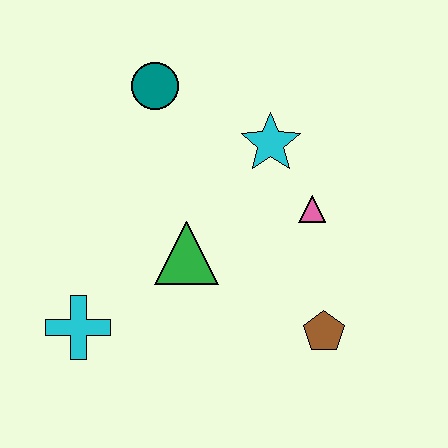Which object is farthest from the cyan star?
The cyan cross is farthest from the cyan star.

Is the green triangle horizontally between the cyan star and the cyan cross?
Yes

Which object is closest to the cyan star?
The pink triangle is closest to the cyan star.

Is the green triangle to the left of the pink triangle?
Yes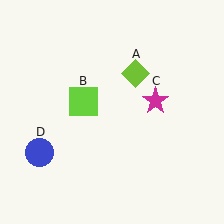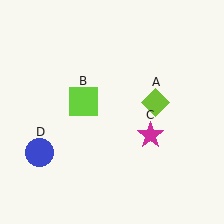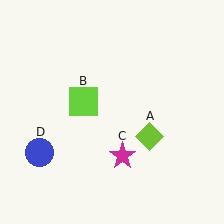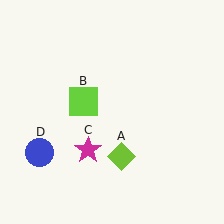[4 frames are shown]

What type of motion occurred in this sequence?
The lime diamond (object A), magenta star (object C) rotated clockwise around the center of the scene.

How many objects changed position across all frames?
2 objects changed position: lime diamond (object A), magenta star (object C).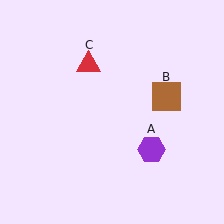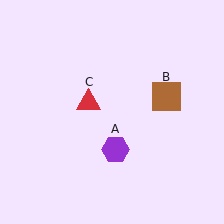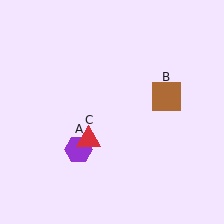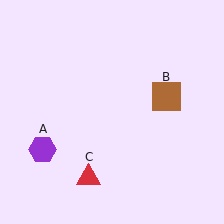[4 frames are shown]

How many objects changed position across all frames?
2 objects changed position: purple hexagon (object A), red triangle (object C).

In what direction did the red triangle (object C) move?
The red triangle (object C) moved down.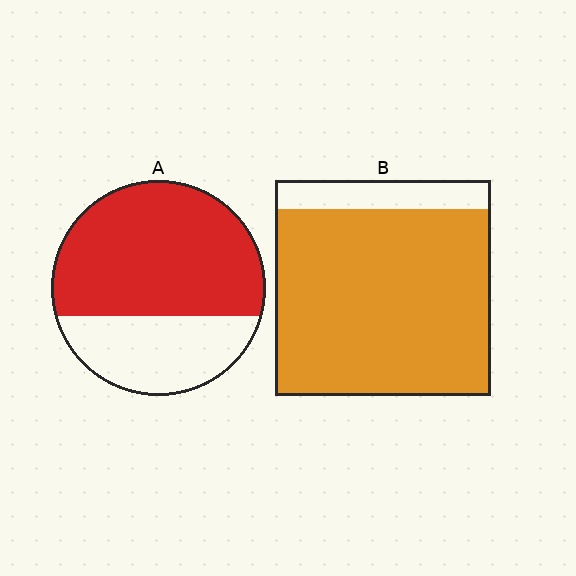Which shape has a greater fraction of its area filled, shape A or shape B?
Shape B.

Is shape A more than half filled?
Yes.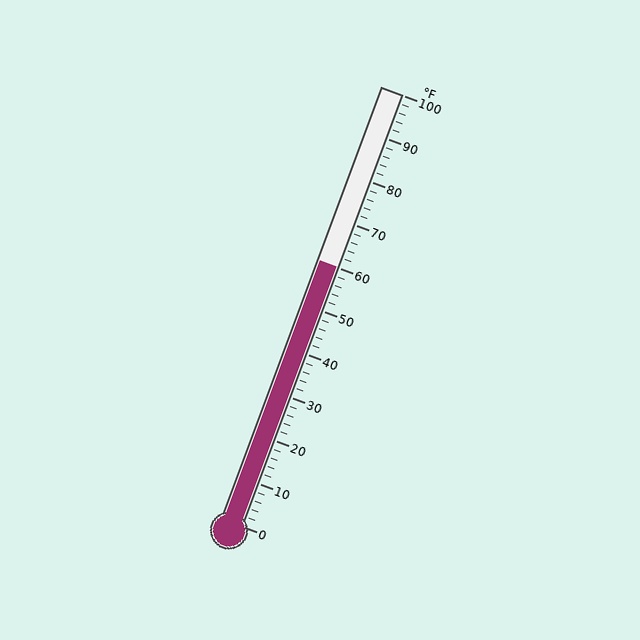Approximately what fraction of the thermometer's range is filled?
The thermometer is filled to approximately 60% of its range.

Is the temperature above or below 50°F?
The temperature is above 50°F.